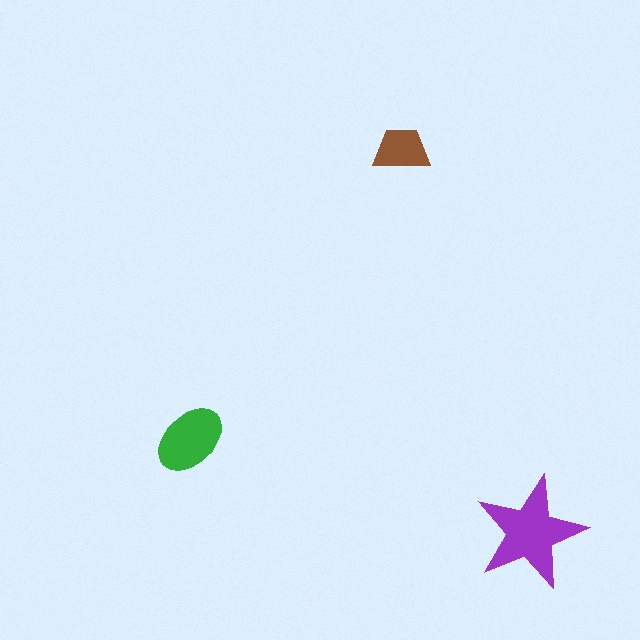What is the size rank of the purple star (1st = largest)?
1st.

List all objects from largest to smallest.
The purple star, the green ellipse, the brown trapezoid.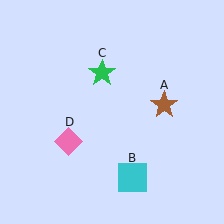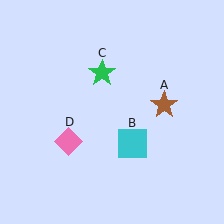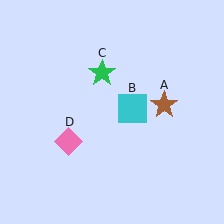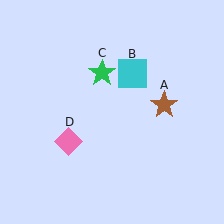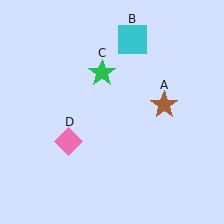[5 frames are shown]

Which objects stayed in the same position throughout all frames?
Brown star (object A) and green star (object C) and pink diamond (object D) remained stationary.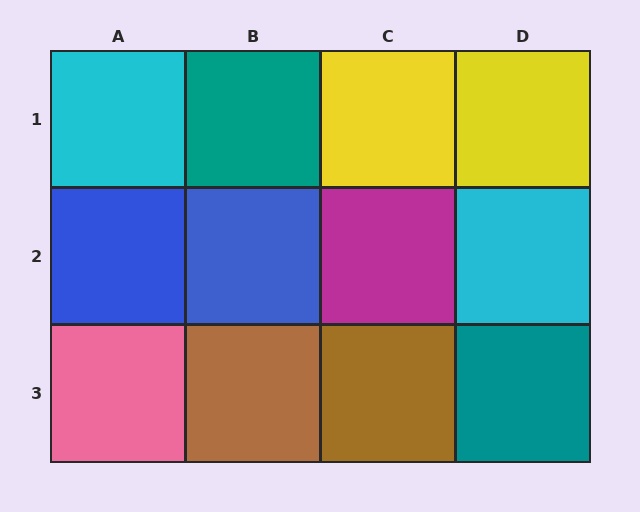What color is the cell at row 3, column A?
Pink.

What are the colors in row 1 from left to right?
Cyan, teal, yellow, yellow.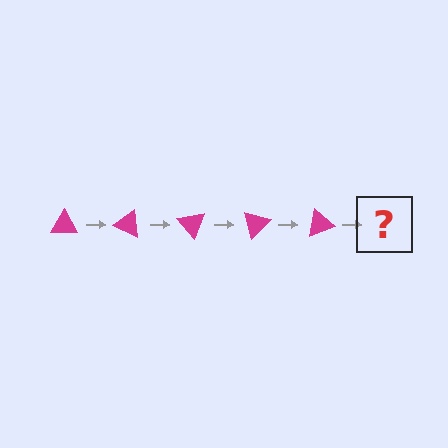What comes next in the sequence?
The next element should be a magenta triangle rotated 125 degrees.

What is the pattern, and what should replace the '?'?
The pattern is that the triangle rotates 25 degrees each step. The '?' should be a magenta triangle rotated 125 degrees.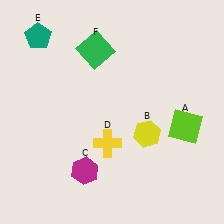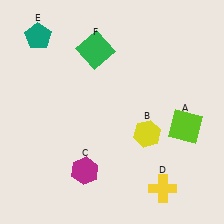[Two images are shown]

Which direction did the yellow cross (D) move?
The yellow cross (D) moved right.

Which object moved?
The yellow cross (D) moved right.